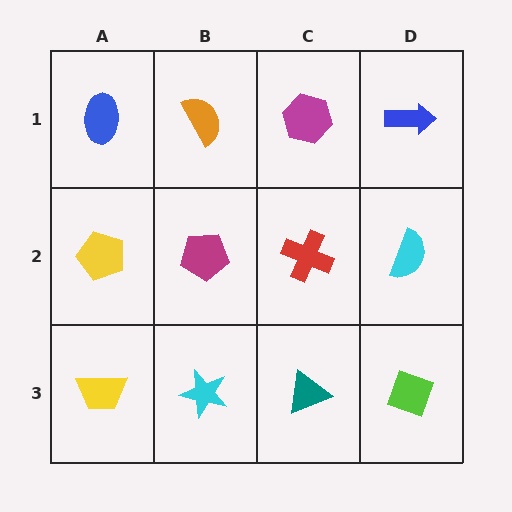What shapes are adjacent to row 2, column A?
A blue ellipse (row 1, column A), a yellow trapezoid (row 3, column A), a magenta pentagon (row 2, column B).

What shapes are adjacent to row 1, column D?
A cyan semicircle (row 2, column D), a magenta hexagon (row 1, column C).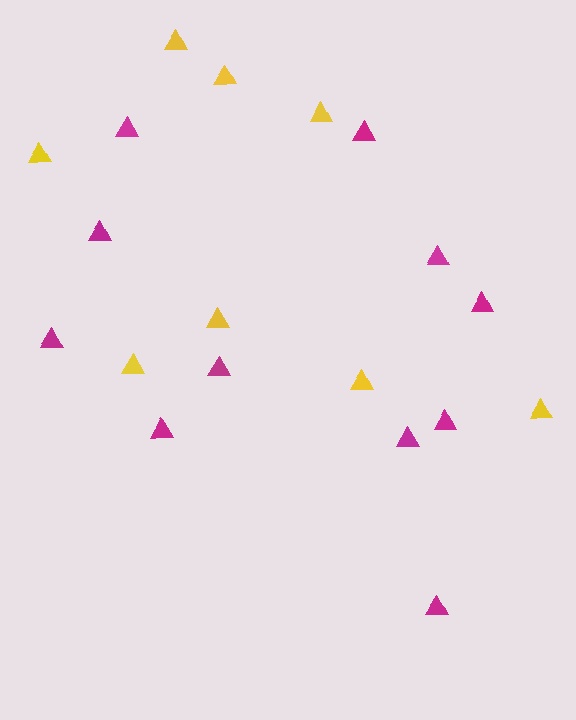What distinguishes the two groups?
There are 2 groups: one group of magenta triangles (11) and one group of yellow triangles (8).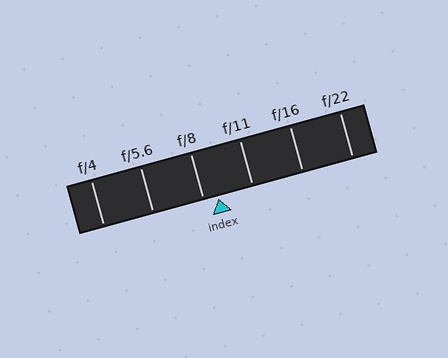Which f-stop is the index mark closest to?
The index mark is closest to f/8.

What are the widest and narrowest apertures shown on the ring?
The widest aperture shown is f/4 and the narrowest is f/22.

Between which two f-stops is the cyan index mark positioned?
The index mark is between f/8 and f/11.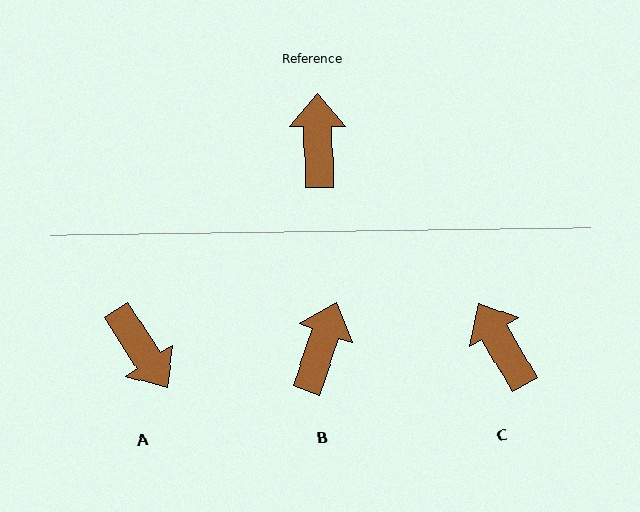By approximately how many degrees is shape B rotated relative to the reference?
Approximately 20 degrees clockwise.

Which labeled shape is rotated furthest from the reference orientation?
A, about 148 degrees away.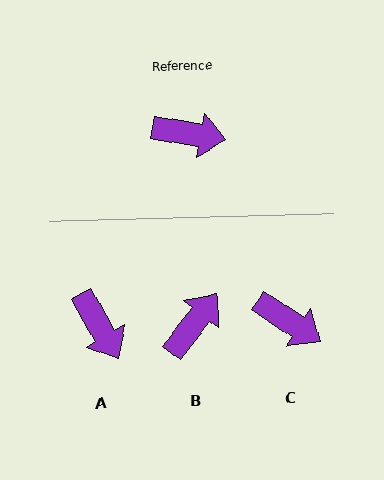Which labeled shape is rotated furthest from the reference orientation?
B, about 62 degrees away.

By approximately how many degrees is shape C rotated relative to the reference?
Approximately 23 degrees clockwise.